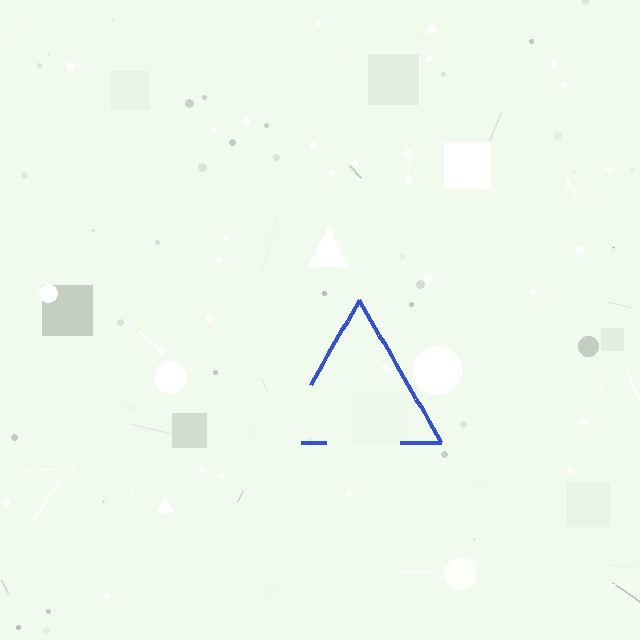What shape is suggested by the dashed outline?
The dashed outline suggests a triangle.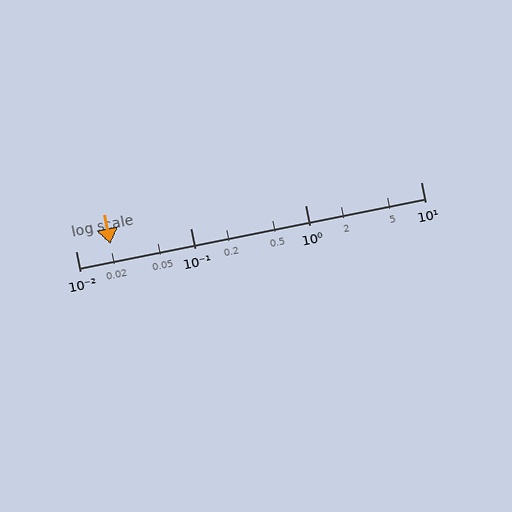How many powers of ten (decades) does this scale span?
The scale spans 3 decades, from 0.01 to 10.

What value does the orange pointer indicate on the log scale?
The pointer indicates approximately 0.02.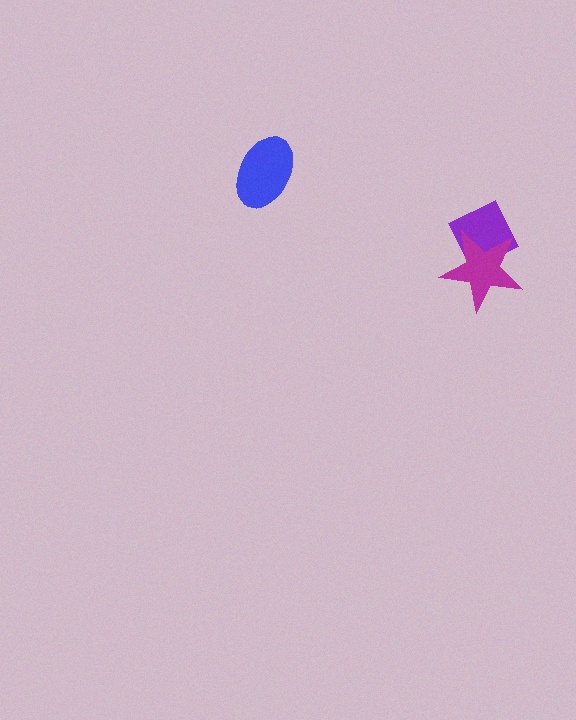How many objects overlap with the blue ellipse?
0 objects overlap with the blue ellipse.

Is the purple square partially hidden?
Yes, it is partially covered by another shape.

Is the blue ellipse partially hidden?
No, no other shape covers it.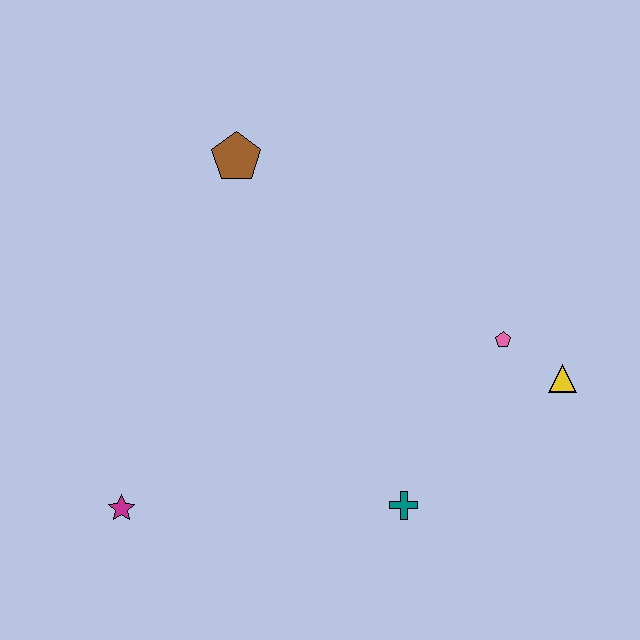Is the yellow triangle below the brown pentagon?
Yes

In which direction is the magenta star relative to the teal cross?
The magenta star is to the left of the teal cross.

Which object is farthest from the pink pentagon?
The magenta star is farthest from the pink pentagon.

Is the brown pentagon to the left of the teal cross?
Yes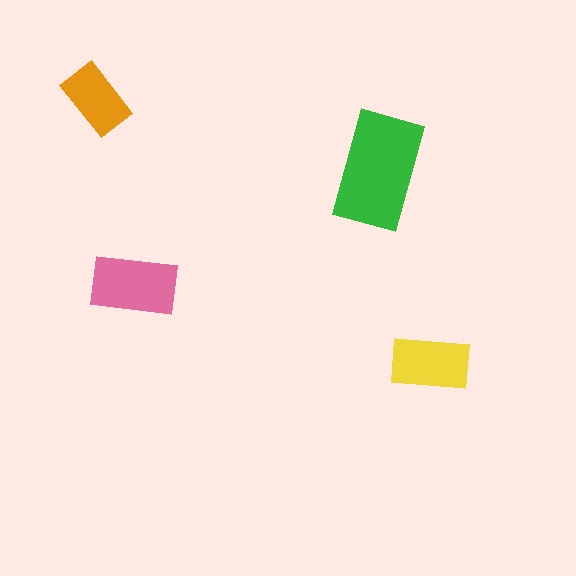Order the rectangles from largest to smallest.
the green one, the pink one, the yellow one, the orange one.